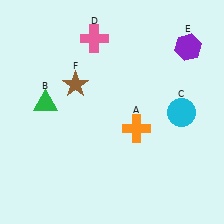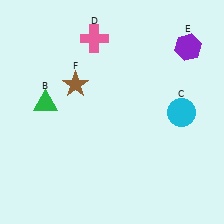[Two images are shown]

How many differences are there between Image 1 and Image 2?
There is 1 difference between the two images.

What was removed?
The orange cross (A) was removed in Image 2.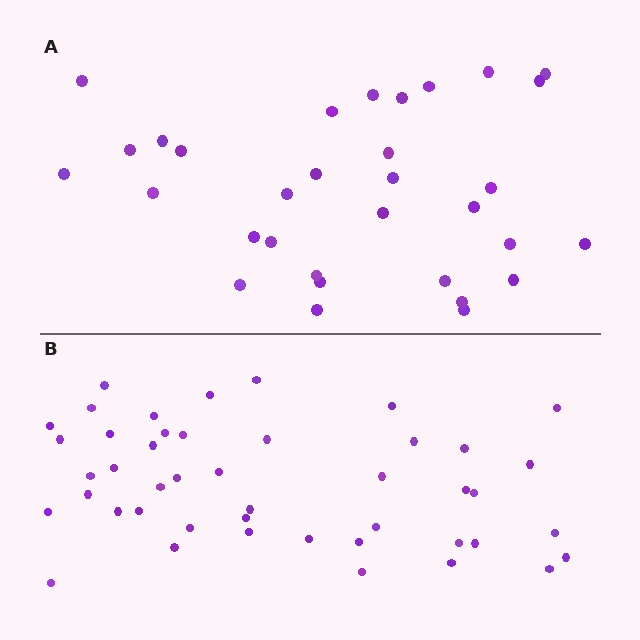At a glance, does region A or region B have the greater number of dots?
Region B (the bottom region) has more dots.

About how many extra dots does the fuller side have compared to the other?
Region B has approximately 15 more dots than region A.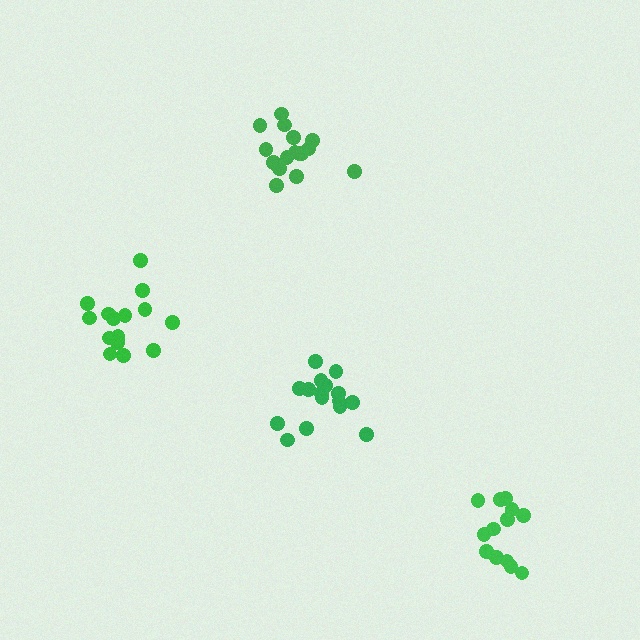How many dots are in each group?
Group 1: 16 dots, Group 2: 13 dots, Group 3: 16 dots, Group 4: 16 dots (61 total).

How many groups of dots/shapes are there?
There are 4 groups.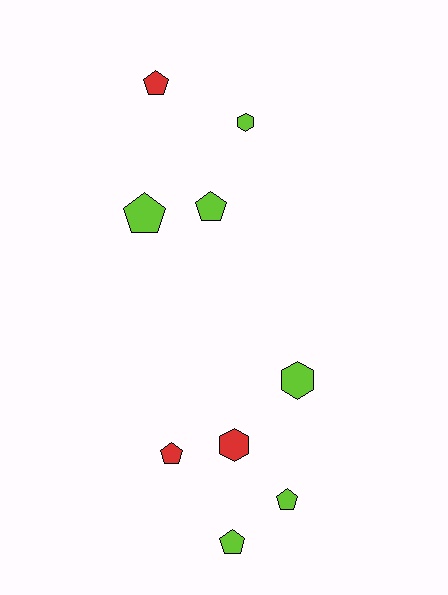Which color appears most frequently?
Lime, with 6 objects.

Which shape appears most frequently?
Pentagon, with 6 objects.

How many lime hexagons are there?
There are 2 lime hexagons.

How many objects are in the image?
There are 9 objects.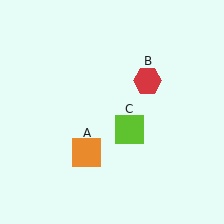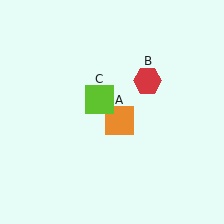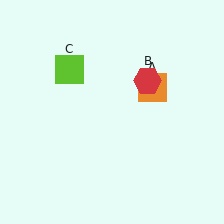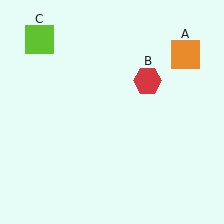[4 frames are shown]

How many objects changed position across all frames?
2 objects changed position: orange square (object A), lime square (object C).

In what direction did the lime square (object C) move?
The lime square (object C) moved up and to the left.